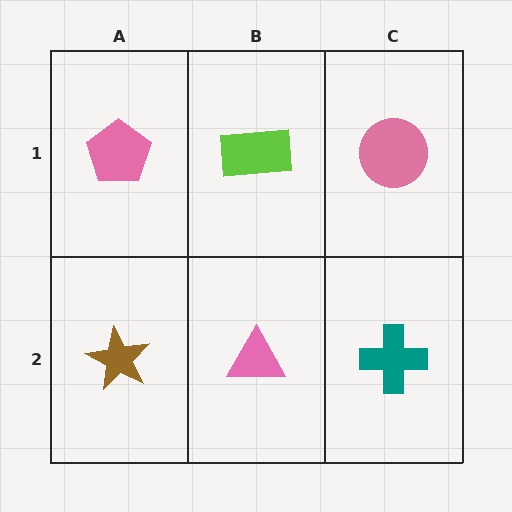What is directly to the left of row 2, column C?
A pink triangle.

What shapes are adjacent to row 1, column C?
A teal cross (row 2, column C), a lime rectangle (row 1, column B).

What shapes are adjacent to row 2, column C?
A pink circle (row 1, column C), a pink triangle (row 2, column B).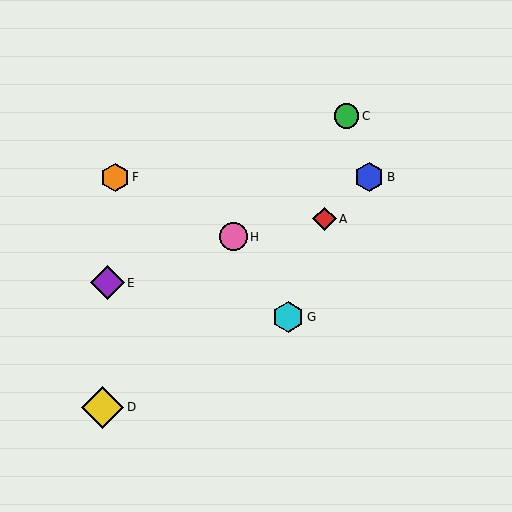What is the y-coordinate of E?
Object E is at y≈283.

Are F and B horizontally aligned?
Yes, both are at y≈177.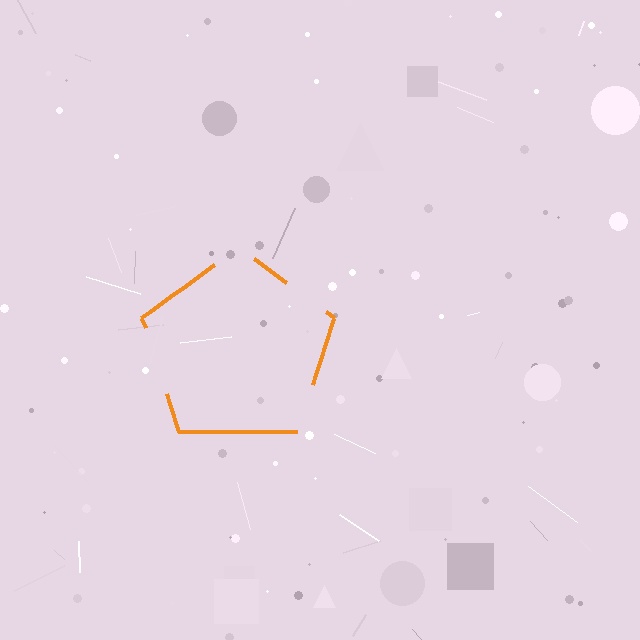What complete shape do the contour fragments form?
The contour fragments form a pentagon.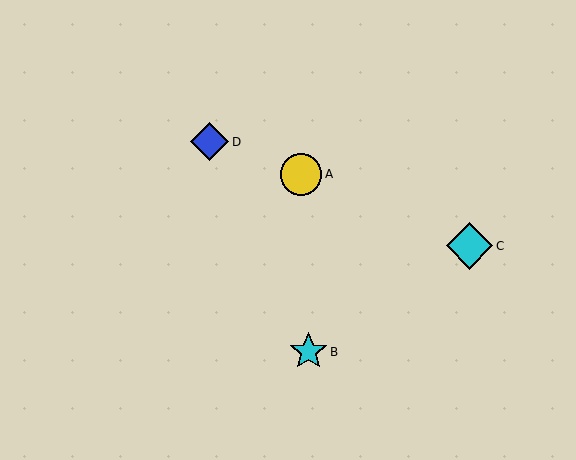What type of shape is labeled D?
Shape D is a blue diamond.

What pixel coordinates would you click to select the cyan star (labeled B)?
Click at (309, 352) to select the cyan star B.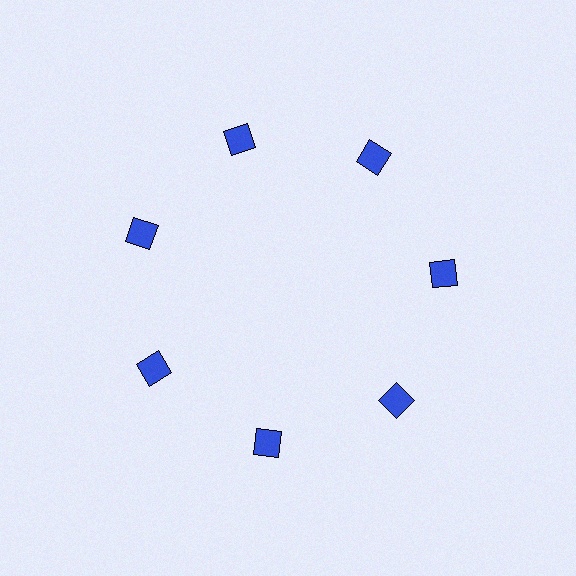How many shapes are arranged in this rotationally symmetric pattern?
There are 7 shapes, arranged in 7 groups of 1.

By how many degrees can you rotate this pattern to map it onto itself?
The pattern maps onto itself every 51 degrees of rotation.